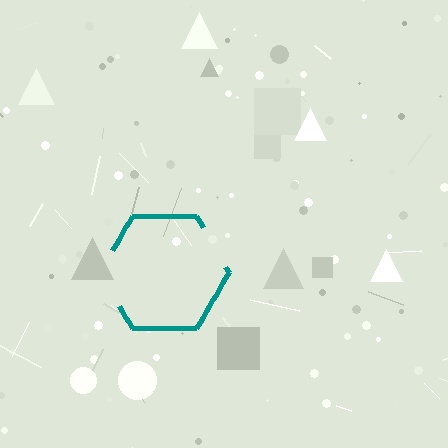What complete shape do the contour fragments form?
The contour fragments form a hexagon.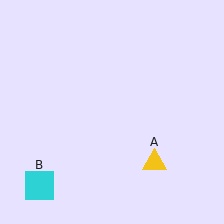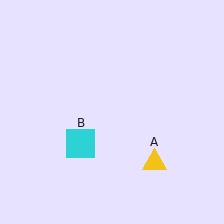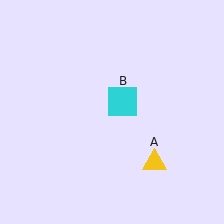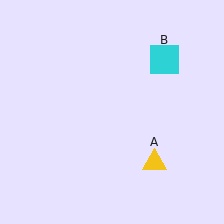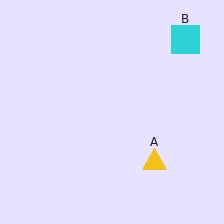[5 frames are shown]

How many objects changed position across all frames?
1 object changed position: cyan square (object B).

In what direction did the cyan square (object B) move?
The cyan square (object B) moved up and to the right.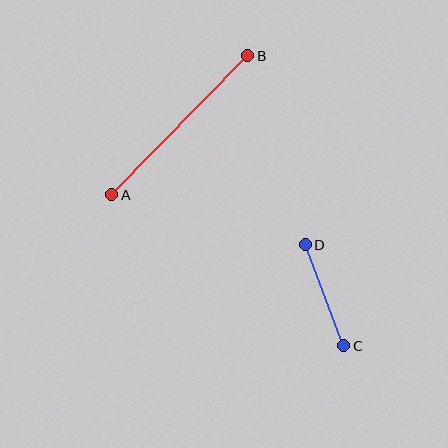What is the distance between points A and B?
The distance is approximately 194 pixels.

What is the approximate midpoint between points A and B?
The midpoint is at approximately (180, 125) pixels.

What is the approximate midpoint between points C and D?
The midpoint is at approximately (324, 295) pixels.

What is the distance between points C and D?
The distance is approximately 108 pixels.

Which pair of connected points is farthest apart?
Points A and B are farthest apart.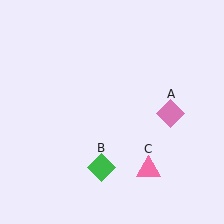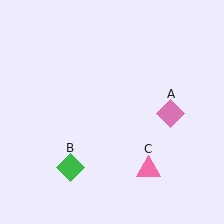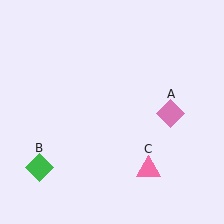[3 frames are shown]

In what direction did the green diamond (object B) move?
The green diamond (object B) moved left.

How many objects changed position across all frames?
1 object changed position: green diamond (object B).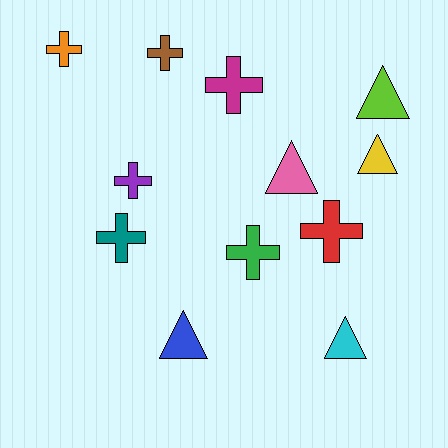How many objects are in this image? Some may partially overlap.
There are 12 objects.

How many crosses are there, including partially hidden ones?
There are 7 crosses.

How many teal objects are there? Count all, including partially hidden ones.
There is 1 teal object.